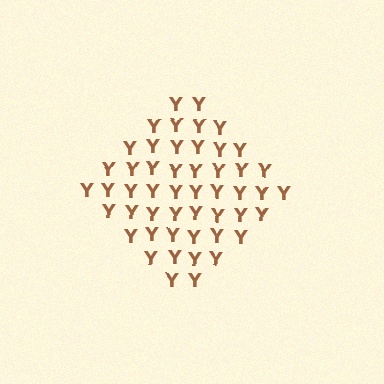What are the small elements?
The small elements are letter Y's.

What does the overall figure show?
The overall figure shows a diamond.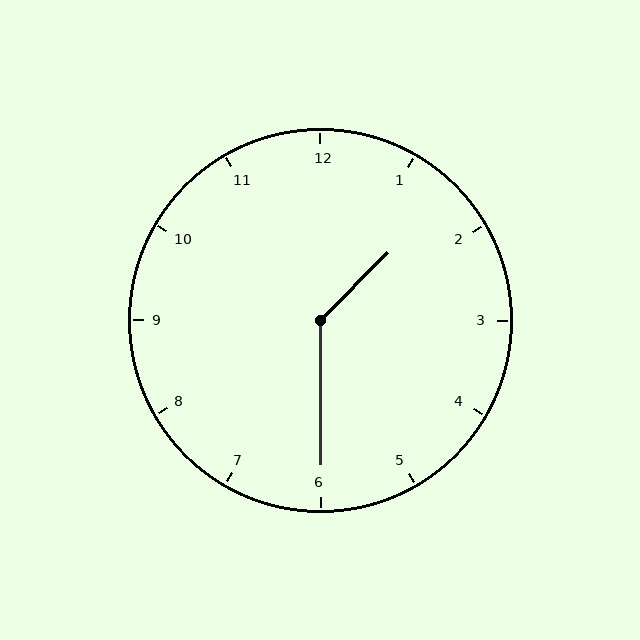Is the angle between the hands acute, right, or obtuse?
It is obtuse.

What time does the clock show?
1:30.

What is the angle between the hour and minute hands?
Approximately 135 degrees.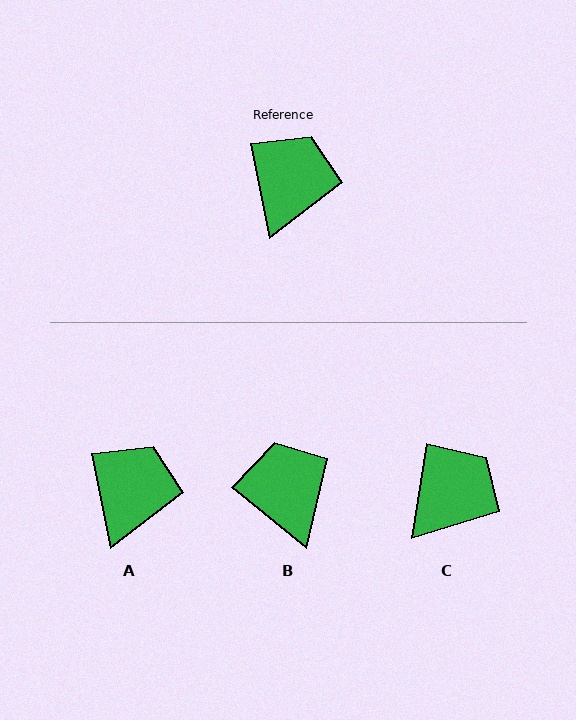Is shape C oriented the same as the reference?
No, it is off by about 20 degrees.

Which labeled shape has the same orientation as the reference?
A.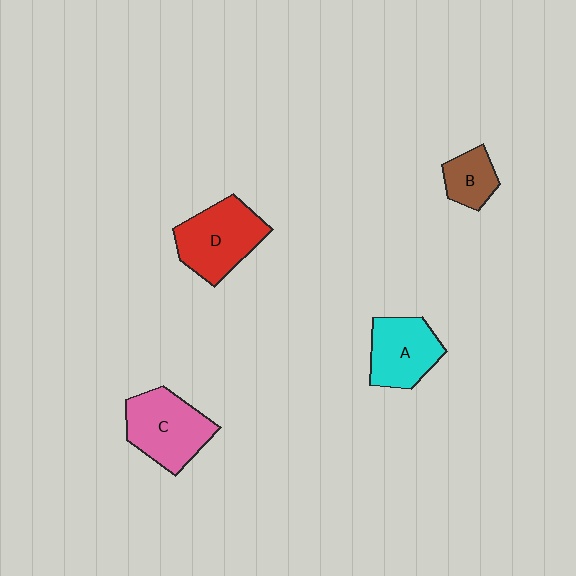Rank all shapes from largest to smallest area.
From largest to smallest: C (pink), D (red), A (cyan), B (brown).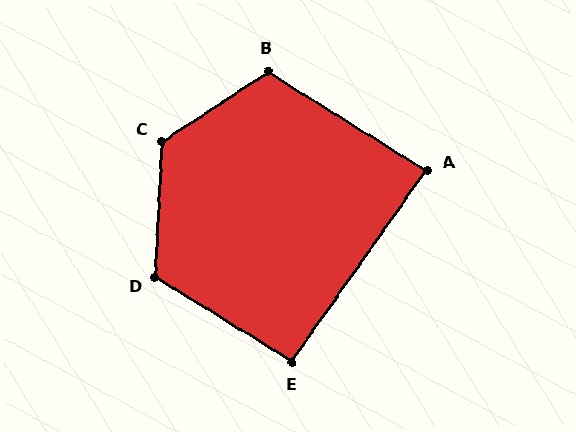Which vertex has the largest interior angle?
C, at approximately 126 degrees.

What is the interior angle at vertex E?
Approximately 93 degrees (approximately right).